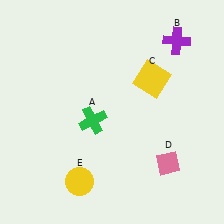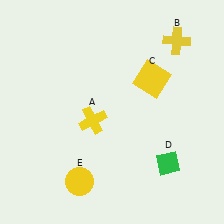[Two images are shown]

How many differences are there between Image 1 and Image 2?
There are 3 differences between the two images.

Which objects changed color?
A changed from green to yellow. B changed from purple to yellow. D changed from pink to green.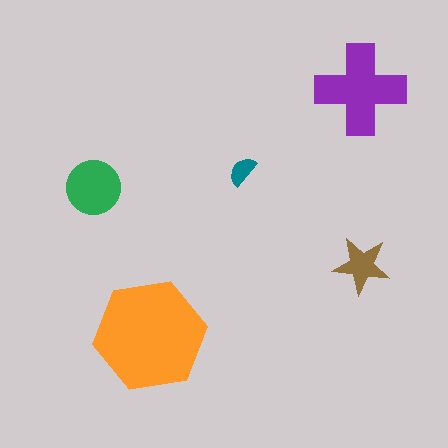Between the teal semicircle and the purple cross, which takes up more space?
The purple cross.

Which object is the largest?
The orange hexagon.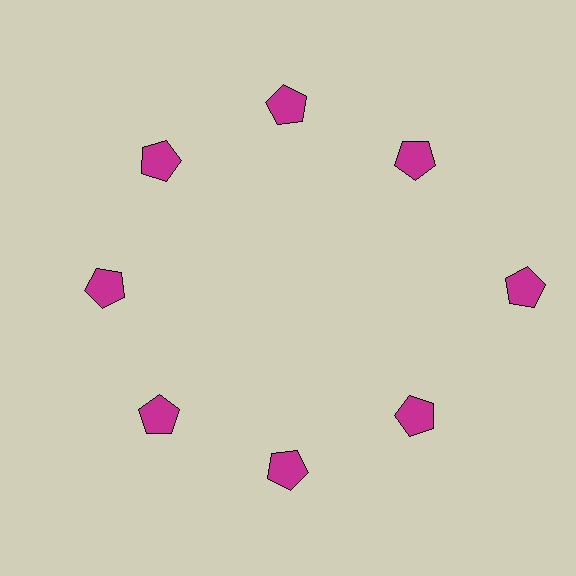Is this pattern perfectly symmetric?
No. The 8 magenta pentagons are arranged in a ring, but one element near the 3 o'clock position is pushed outward from the center, breaking the 8-fold rotational symmetry.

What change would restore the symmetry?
The symmetry would be restored by moving it inward, back onto the ring so that all 8 pentagons sit at equal angles and equal distance from the center.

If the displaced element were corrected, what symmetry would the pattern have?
It would have 8-fold rotational symmetry — the pattern would map onto itself every 45 degrees.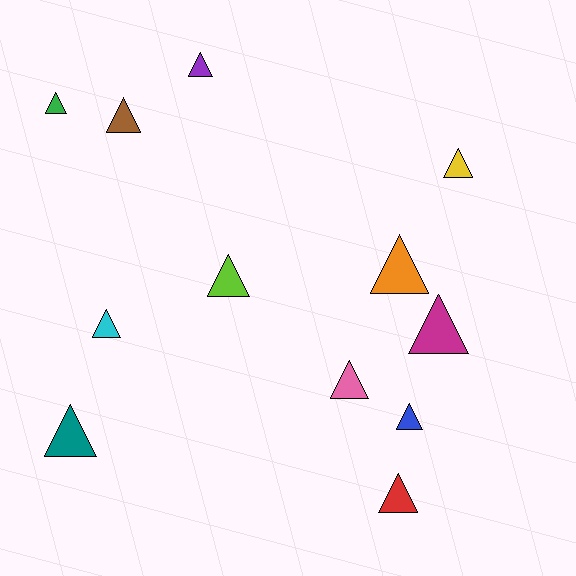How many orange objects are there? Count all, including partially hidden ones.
There is 1 orange object.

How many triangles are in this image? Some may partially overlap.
There are 12 triangles.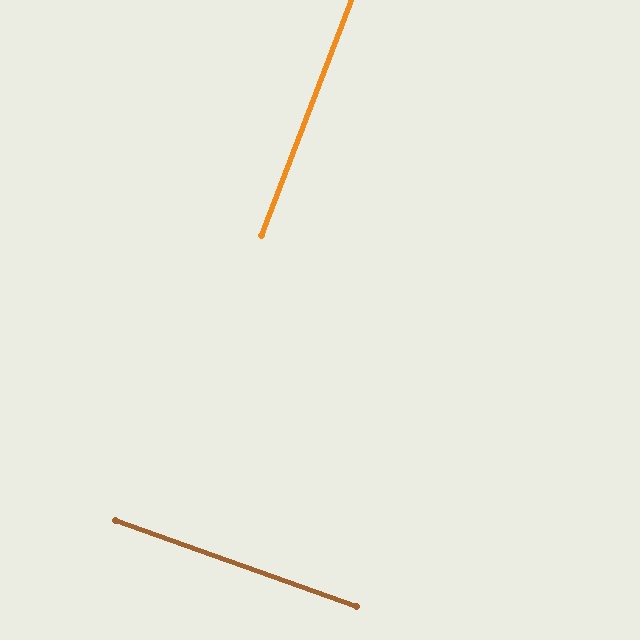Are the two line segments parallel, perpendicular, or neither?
Perpendicular — they meet at approximately 89°.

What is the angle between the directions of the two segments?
Approximately 89 degrees.